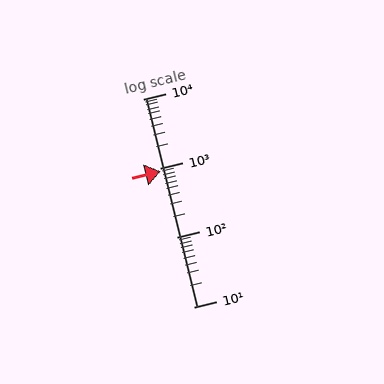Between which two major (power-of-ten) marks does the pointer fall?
The pointer is between 100 and 1000.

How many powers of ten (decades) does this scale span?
The scale spans 3 decades, from 10 to 10000.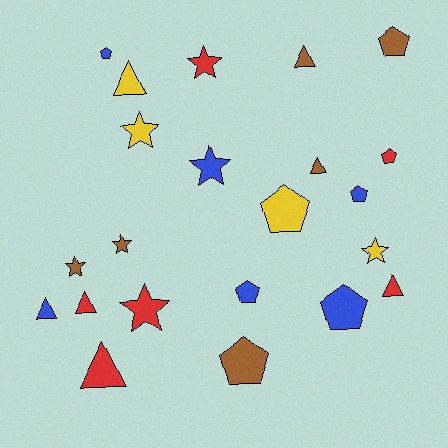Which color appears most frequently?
Red, with 6 objects.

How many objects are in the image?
There are 22 objects.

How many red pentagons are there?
There is 1 red pentagon.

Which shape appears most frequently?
Pentagon, with 8 objects.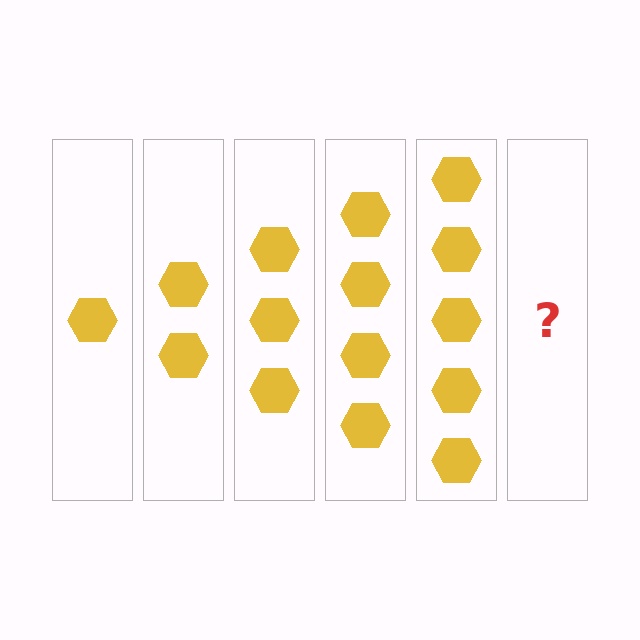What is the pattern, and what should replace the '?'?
The pattern is that each step adds one more hexagon. The '?' should be 6 hexagons.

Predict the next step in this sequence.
The next step is 6 hexagons.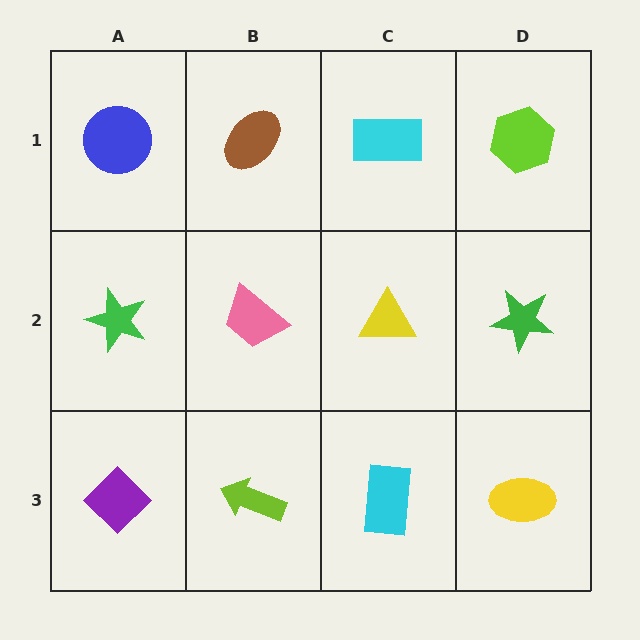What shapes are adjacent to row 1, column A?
A green star (row 2, column A), a brown ellipse (row 1, column B).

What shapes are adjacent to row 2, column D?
A lime hexagon (row 1, column D), a yellow ellipse (row 3, column D), a yellow triangle (row 2, column C).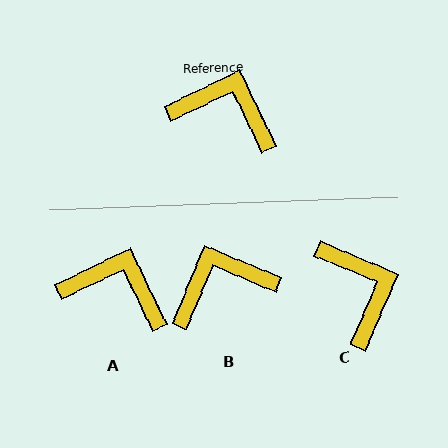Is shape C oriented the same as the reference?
No, it is off by about 49 degrees.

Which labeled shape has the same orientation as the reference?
A.